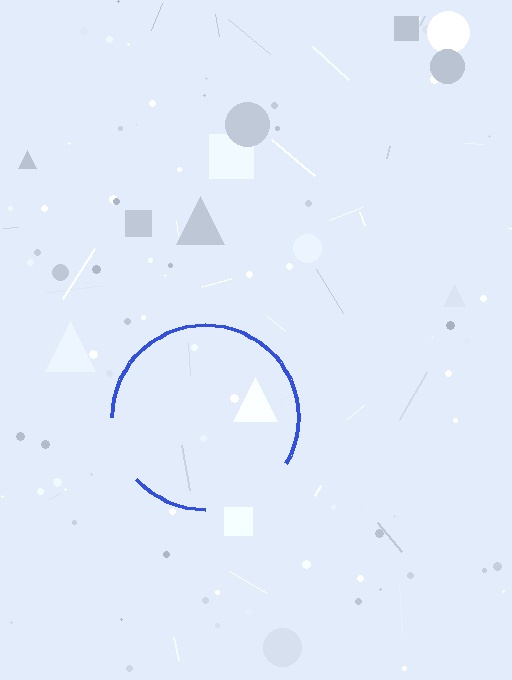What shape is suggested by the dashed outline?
The dashed outline suggests a circle.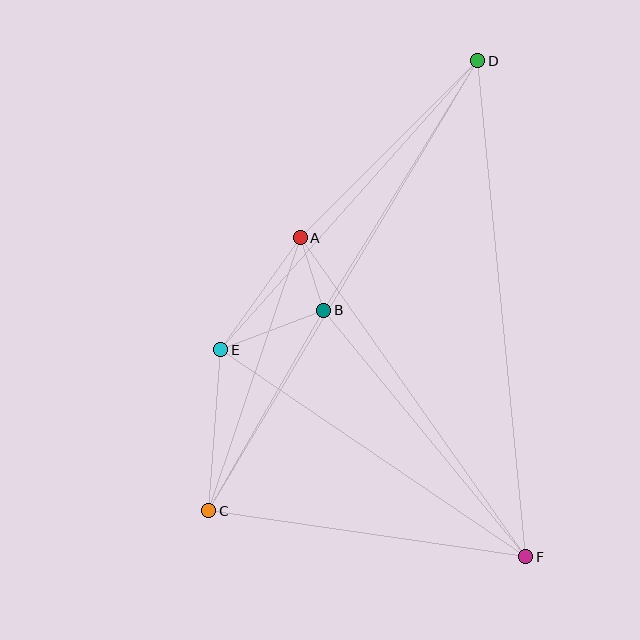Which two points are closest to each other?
Points A and B are closest to each other.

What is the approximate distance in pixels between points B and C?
The distance between B and C is approximately 231 pixels.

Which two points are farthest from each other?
Points C and D are farthest from each other.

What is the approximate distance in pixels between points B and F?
The distance between B and F is approximately 319 pixels.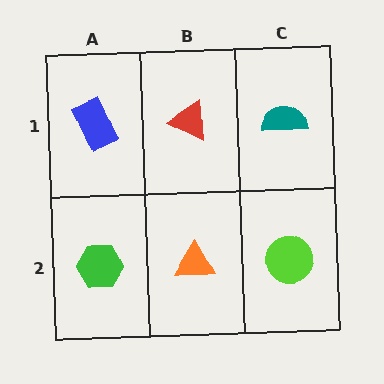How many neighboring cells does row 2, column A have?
2.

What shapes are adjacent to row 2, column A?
A blue rectangle (row 1, column A), an orange triangle (row 2, column B).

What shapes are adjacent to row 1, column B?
An orange triangle (row 2, column B), a blue rectangle (row 1, column A), a teal semicircle (row 1, column C).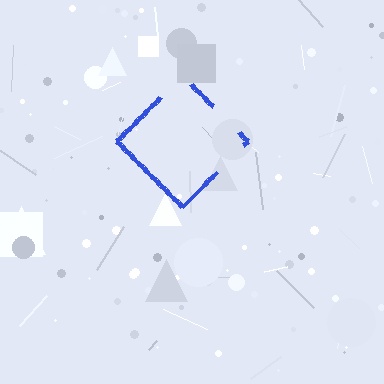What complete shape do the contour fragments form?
The contour fragments form a diamond.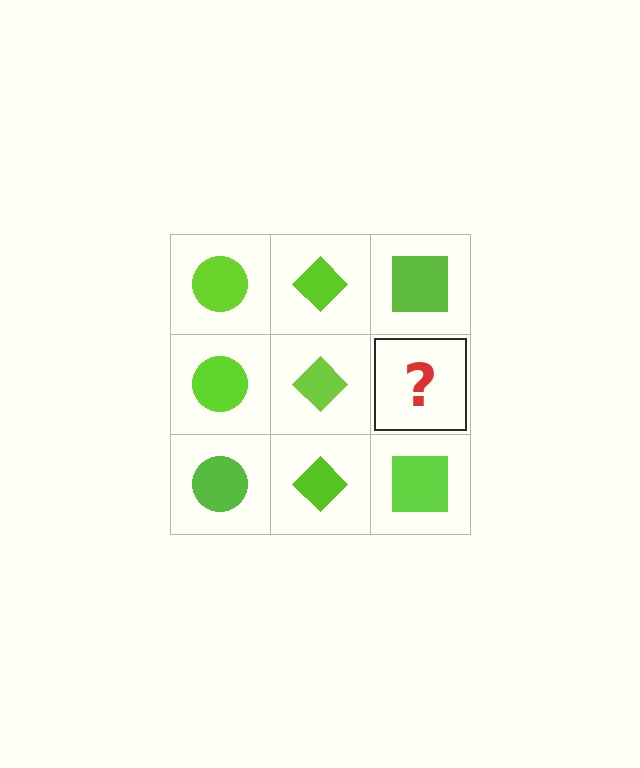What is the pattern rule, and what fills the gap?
The rule is that each column has a consistent shape. The gap should be filled with a lime square.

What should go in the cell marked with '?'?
The missing cell should contain a lime square.